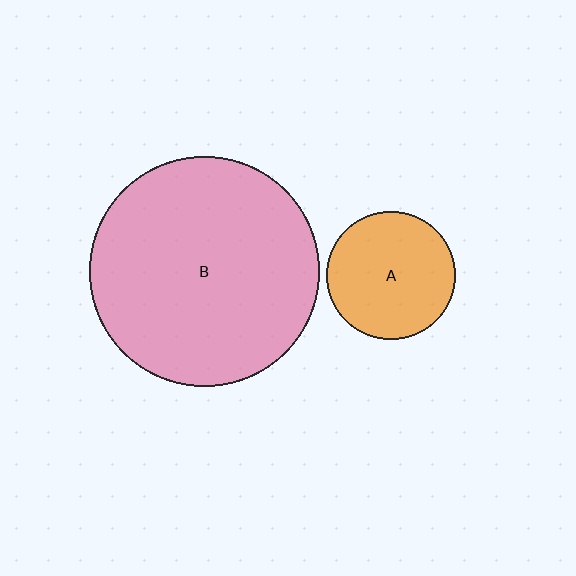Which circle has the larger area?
Circle B (pink).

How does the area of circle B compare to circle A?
Approximately 3.2 times.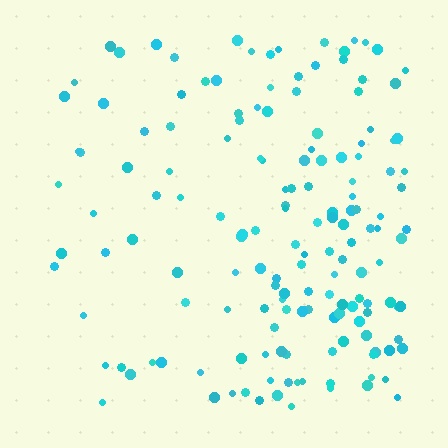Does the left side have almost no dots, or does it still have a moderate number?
Still a moderate number, just noticeably fewer than the right.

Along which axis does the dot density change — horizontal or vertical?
Horizontal.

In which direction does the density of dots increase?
From left to right, with the right side densest.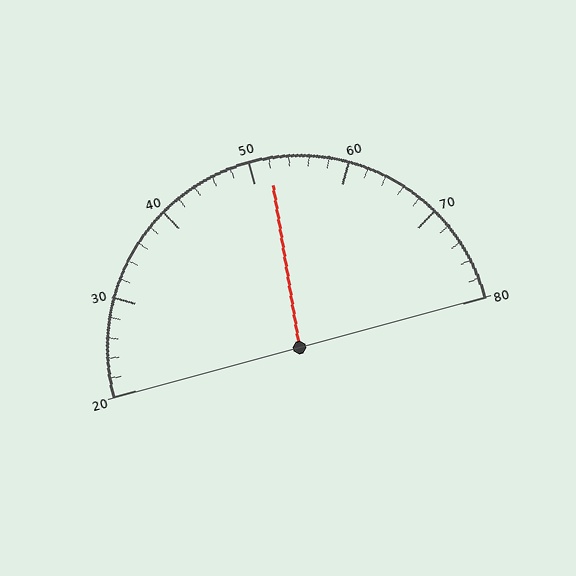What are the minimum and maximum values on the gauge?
The gauge ranges from 20 to 80.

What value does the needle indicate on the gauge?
The needle indicates approximately 52.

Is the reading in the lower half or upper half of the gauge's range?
The reading is in the upper half of the range (20 to 80).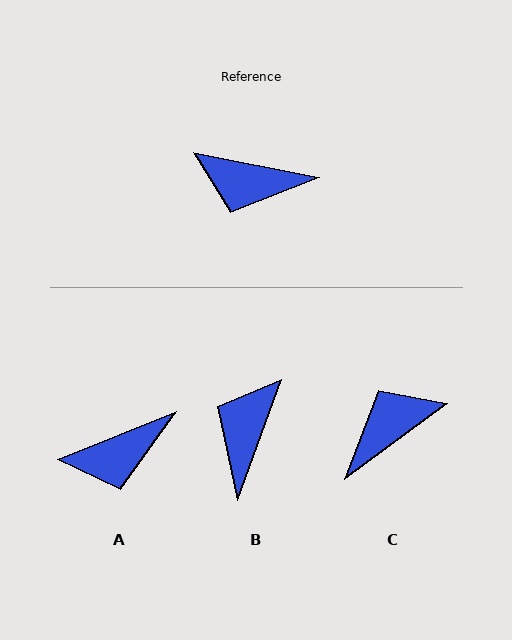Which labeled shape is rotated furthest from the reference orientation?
C, about 133 degrees away.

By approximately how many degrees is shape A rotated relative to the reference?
Approximately 33 degrees counter-clockwise.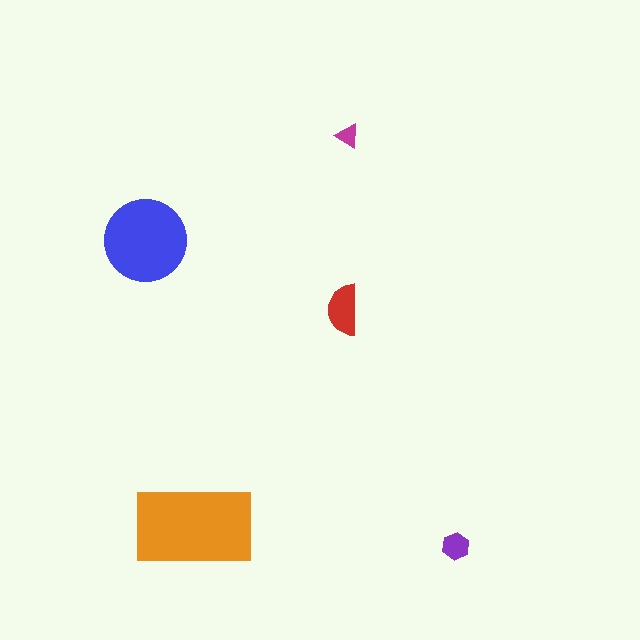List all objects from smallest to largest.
The magenta triangle, the purple hexagon, the red semicircle, the blue circle, the orange rectangle.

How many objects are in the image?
There are 5 objects in the image.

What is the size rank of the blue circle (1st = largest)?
2nd.